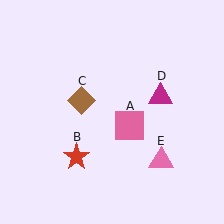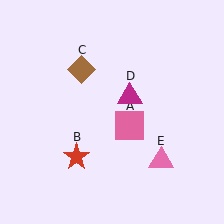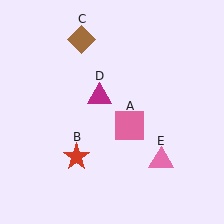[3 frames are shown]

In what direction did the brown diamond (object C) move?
The brown diamond (object C) moved up.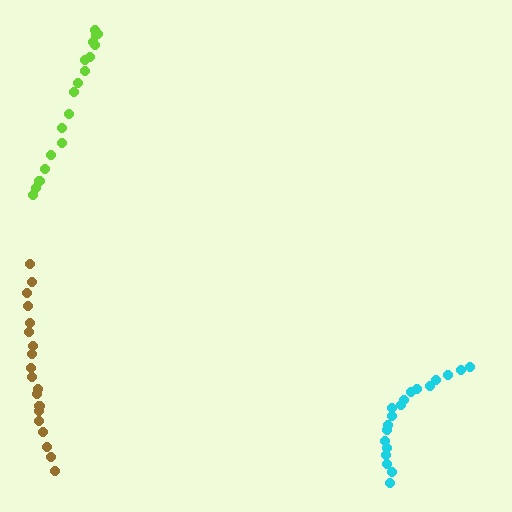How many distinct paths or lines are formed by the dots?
There are 3 distinct paths.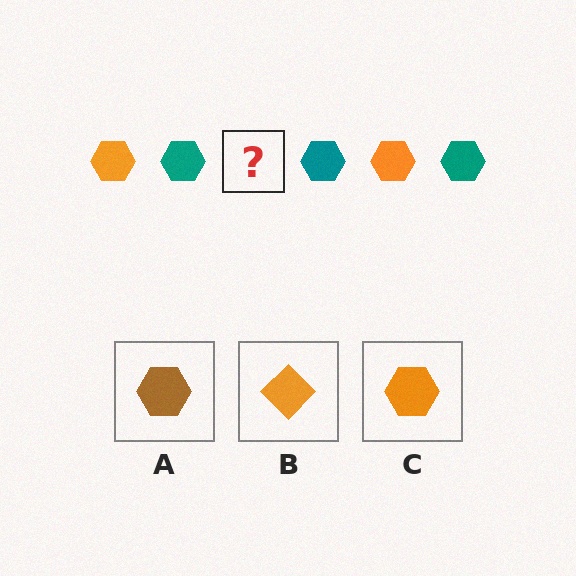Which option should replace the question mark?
Option C.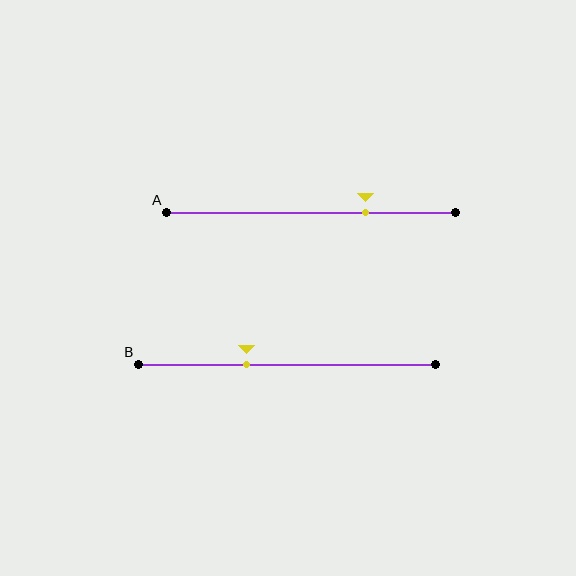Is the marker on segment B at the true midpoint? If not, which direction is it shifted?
No, the marker on segment B is shifted to the left by about 14% of the segment length.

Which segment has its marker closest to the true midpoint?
Segment B has its marker closest to the true midpoint.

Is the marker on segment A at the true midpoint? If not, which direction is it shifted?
No, the marker on segment A is shifted to the right by about 19% of the segment length.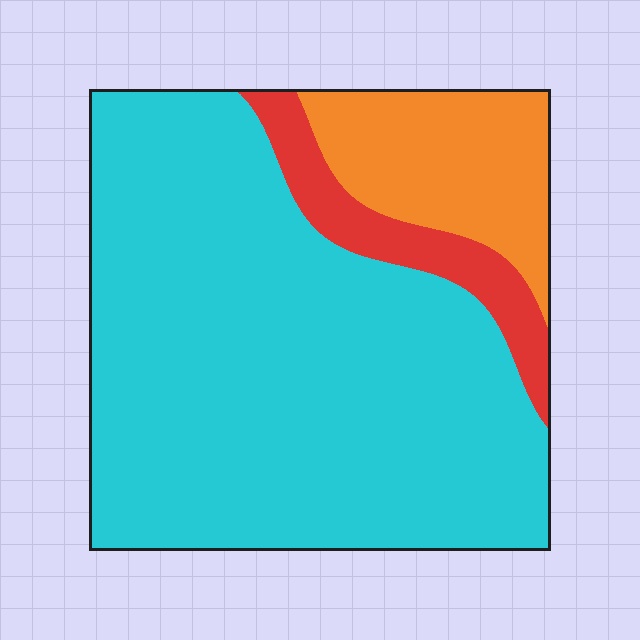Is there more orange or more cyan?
Cyan.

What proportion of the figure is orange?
Orange covers 16% of the figure.